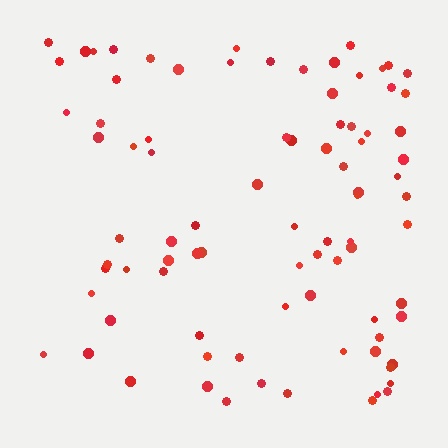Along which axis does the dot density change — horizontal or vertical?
Horizontal.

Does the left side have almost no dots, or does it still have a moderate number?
Still a moderate number, just noticeably fewer than the right.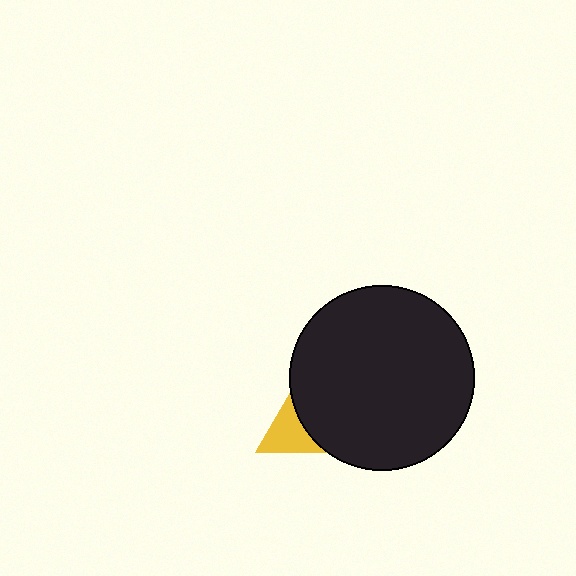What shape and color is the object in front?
The object in front is a black circle.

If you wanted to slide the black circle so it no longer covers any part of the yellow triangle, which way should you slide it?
Slide it right — that is the most direct way to separate the two shapes.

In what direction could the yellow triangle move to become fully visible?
The yellow triangle could move left. That would shift it out from behind the black circle entirely.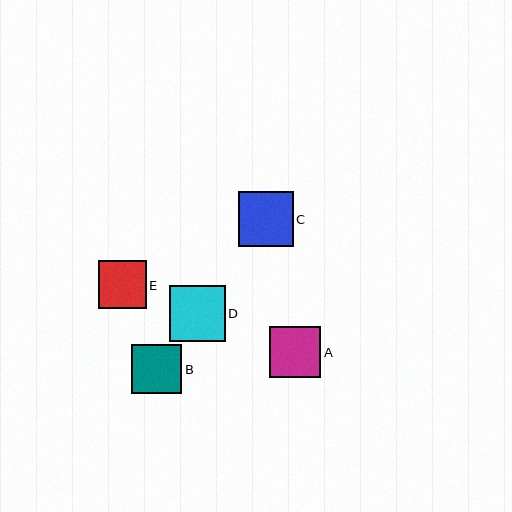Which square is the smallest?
Square E is the smallest with a size of approximately 48 pixels.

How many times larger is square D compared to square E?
Square D is approximately 1.2 times the size of square E.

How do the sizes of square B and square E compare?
Square B and square E are approximately the same size.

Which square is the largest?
Square D is the largest with a size of approximately 56 pixels.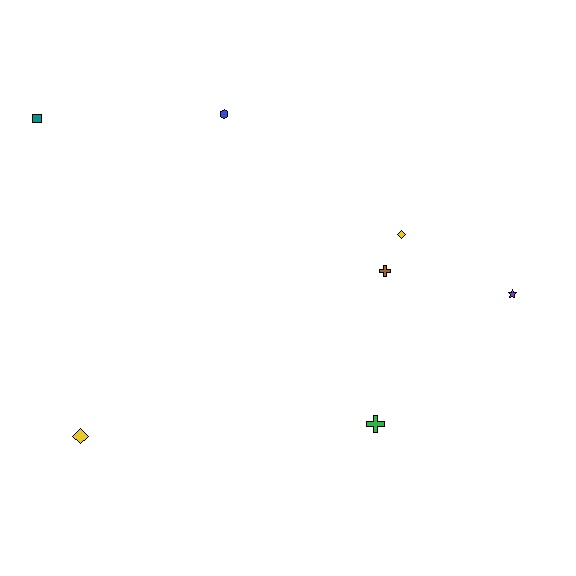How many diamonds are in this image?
There are 2 diamonds.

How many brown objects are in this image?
There is 1 brown object.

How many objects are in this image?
There are 7 objects.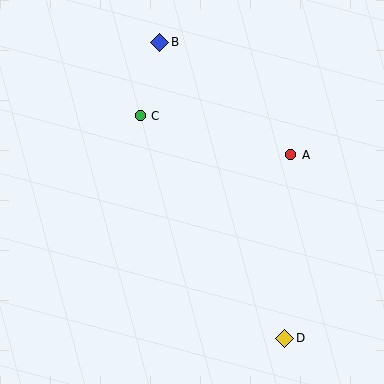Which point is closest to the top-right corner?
Point A is closest to the top-right corner.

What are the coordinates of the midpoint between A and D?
The midpoint between A and D is at (288, 246).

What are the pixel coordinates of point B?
Point B is at (160, 42).